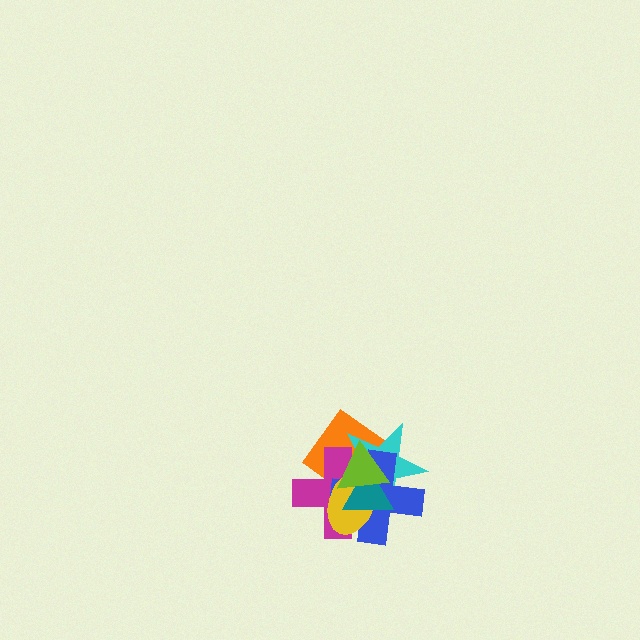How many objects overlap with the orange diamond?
6 objects overlap with the orange diamond.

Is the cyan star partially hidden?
Yes, it is partially covered by another shape.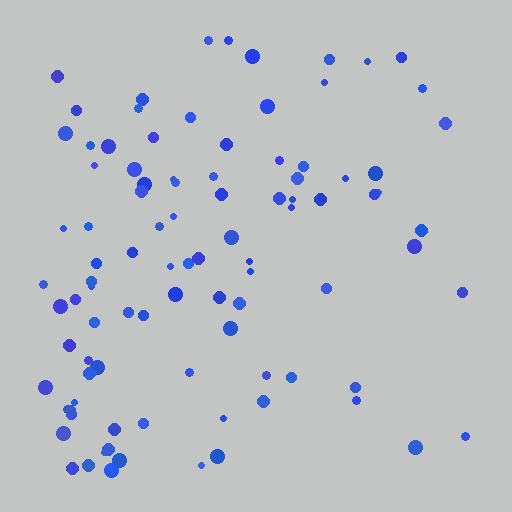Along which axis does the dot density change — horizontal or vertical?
Horizontal.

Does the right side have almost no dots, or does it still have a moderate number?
Still a moderate number, just noticeably fewer than the left.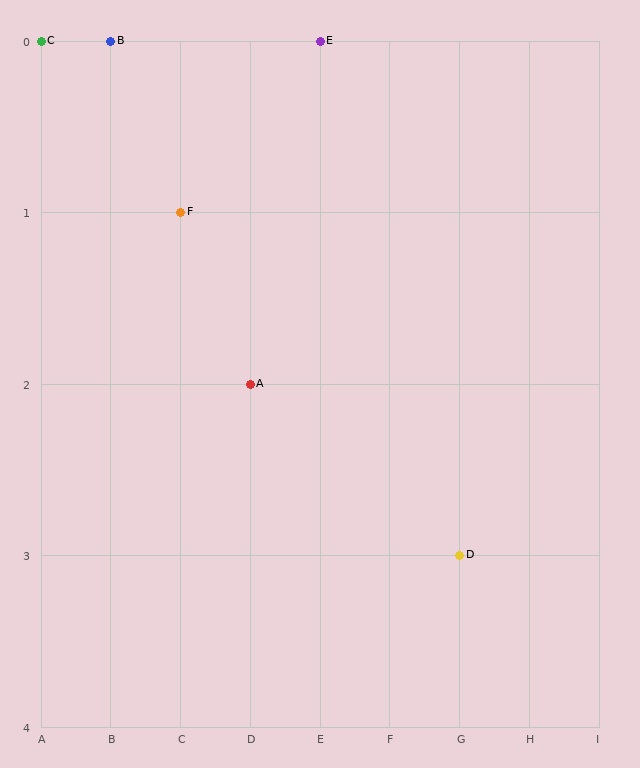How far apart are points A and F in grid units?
Points A and F are 1 column and 1 row apart (about 1.4 grid units diagonally).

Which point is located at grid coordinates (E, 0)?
Point E is at (E, 0).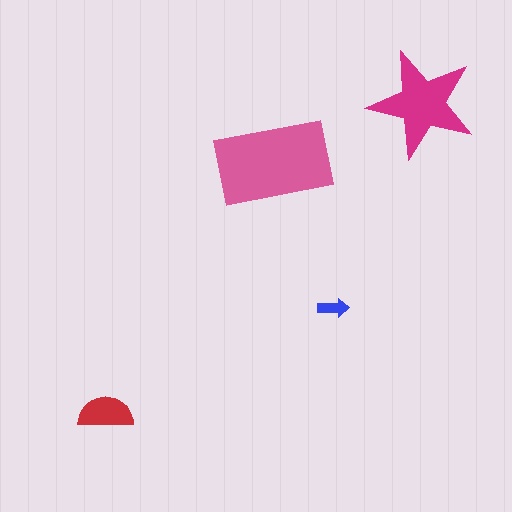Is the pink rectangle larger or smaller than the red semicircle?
Larger.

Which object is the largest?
The pink rectangle.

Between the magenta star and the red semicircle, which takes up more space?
The magenta star.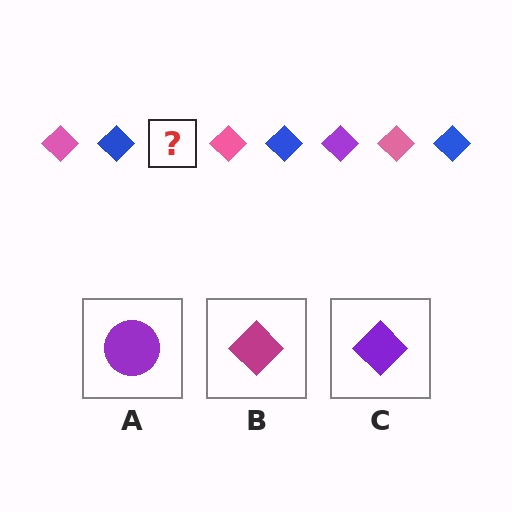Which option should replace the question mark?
Option C.